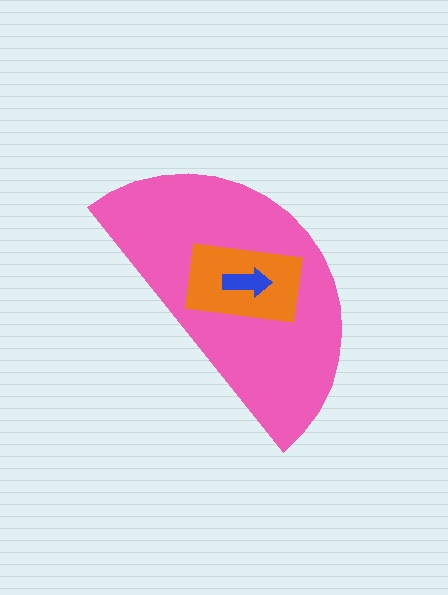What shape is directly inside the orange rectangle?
The blue arrow.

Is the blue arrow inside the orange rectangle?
Yes.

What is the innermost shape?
The blue arrow.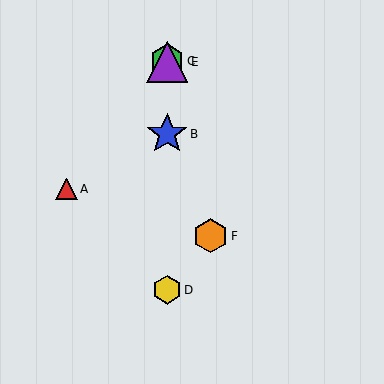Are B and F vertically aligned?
No, B is at x≈167 and F is at x≈211.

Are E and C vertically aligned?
Yes, both are at x≈167.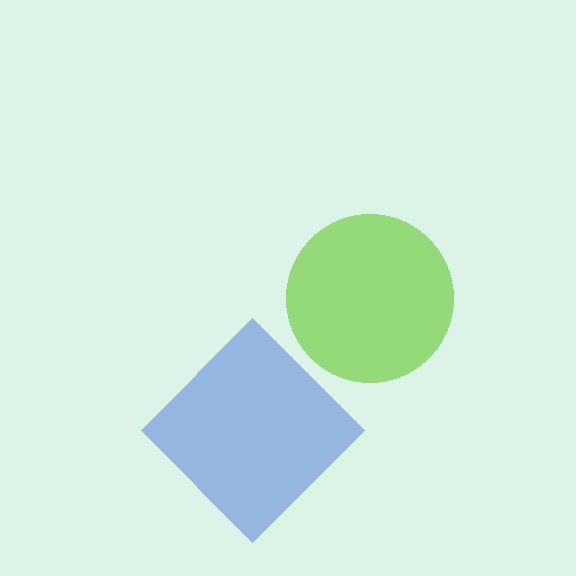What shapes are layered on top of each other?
The layered shapes are: a lime circle, a blue diamond.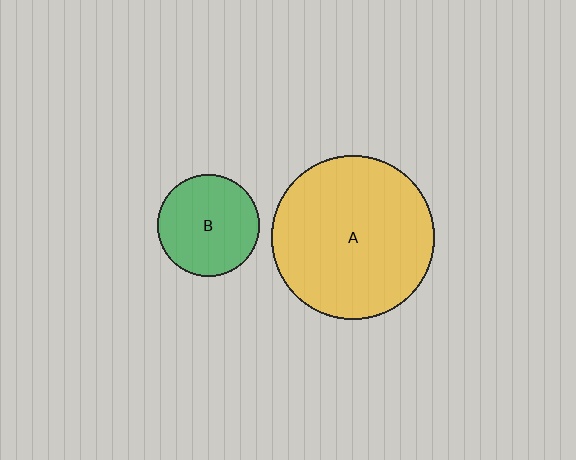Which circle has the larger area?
Circle A (yellow).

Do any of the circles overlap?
No, none of the circles overlap.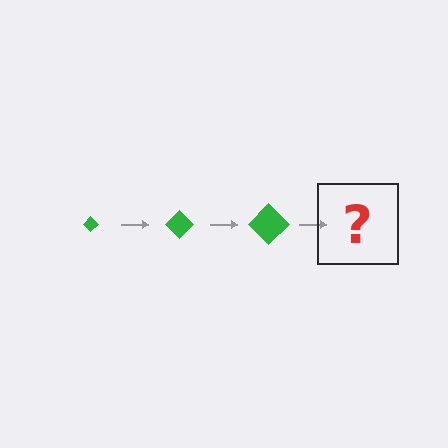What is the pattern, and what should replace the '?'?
The pattern is that the diamond gets progressively larger each step. The '?' should be a green diamond, larger than the previous one.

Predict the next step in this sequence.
The next step is a green diamond, larger than the previous one.